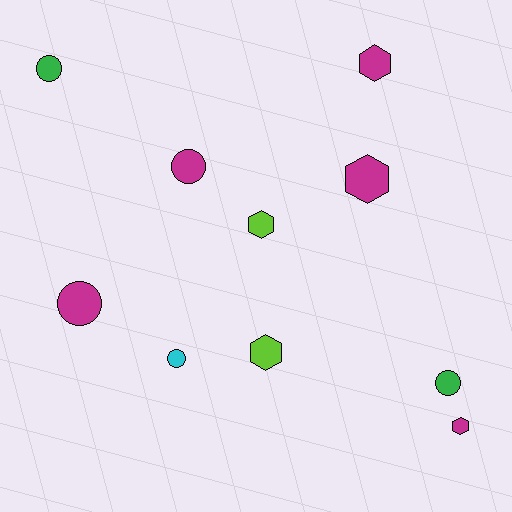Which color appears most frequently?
Magenta, with 5 objects.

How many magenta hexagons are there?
There are 3 magenta hexagons.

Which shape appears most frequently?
Hexagon, with 5 objects.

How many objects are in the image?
There are 10 objects.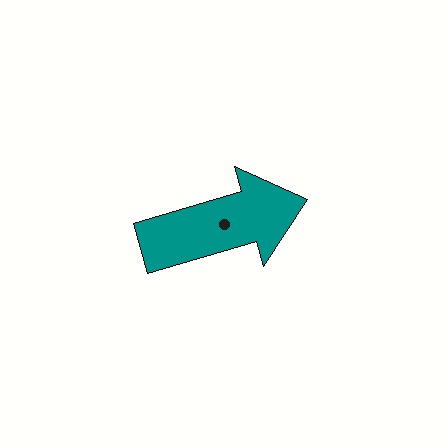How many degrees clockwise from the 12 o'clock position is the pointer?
Approximately 74 degrees.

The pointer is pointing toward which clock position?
Roughly 2 o'clock.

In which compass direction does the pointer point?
East.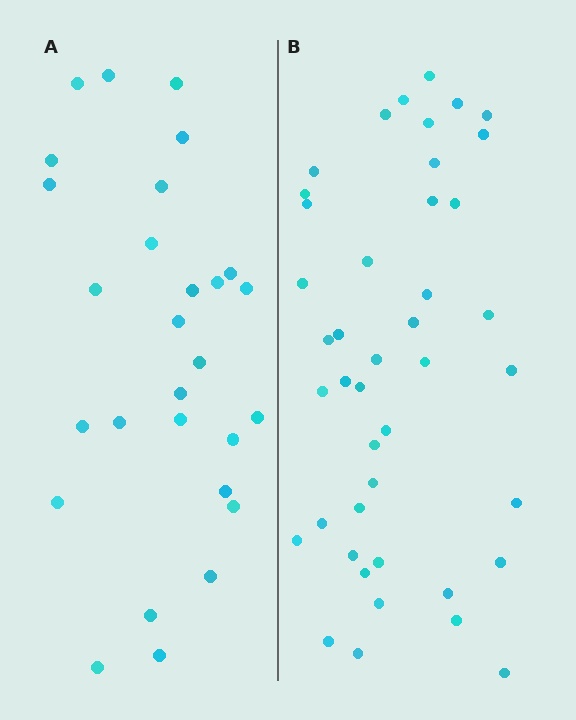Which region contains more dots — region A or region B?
Region B (the right region) has more dots.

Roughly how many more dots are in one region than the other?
Region B has approximately 15 more dots than region A.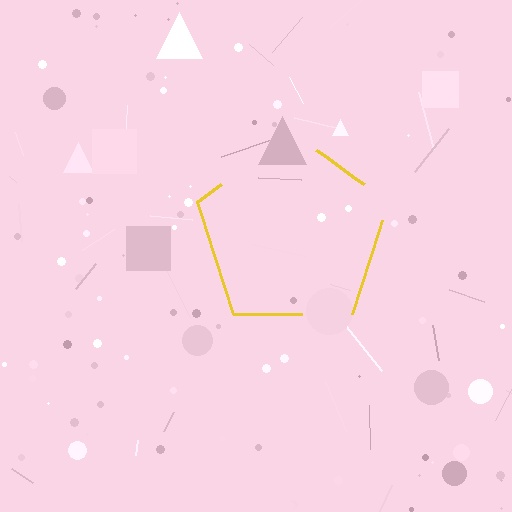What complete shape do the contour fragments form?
The contour fragments form a pentagon.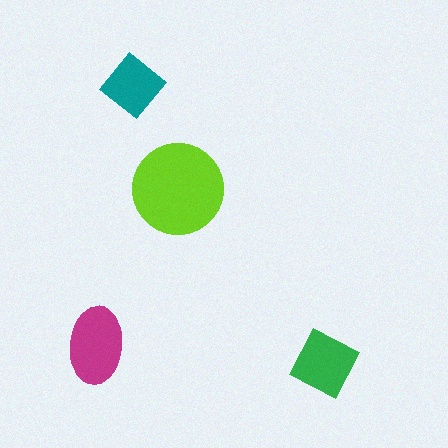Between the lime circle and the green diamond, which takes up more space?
The lime circle.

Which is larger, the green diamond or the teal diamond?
The green diamond.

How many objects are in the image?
There are 4 objects in the image.